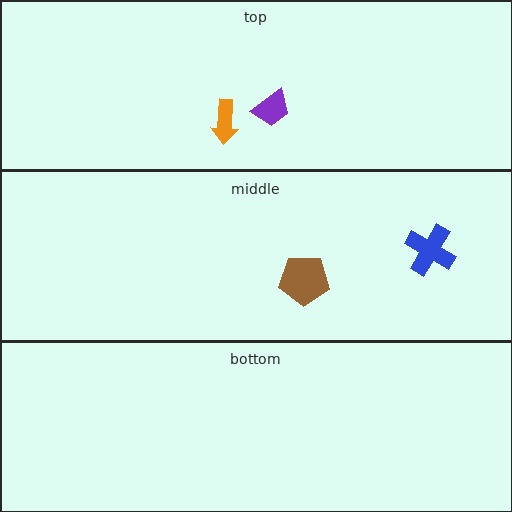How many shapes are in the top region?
2.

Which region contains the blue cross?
The middle region.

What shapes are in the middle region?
The brown pentagon, the blue cross.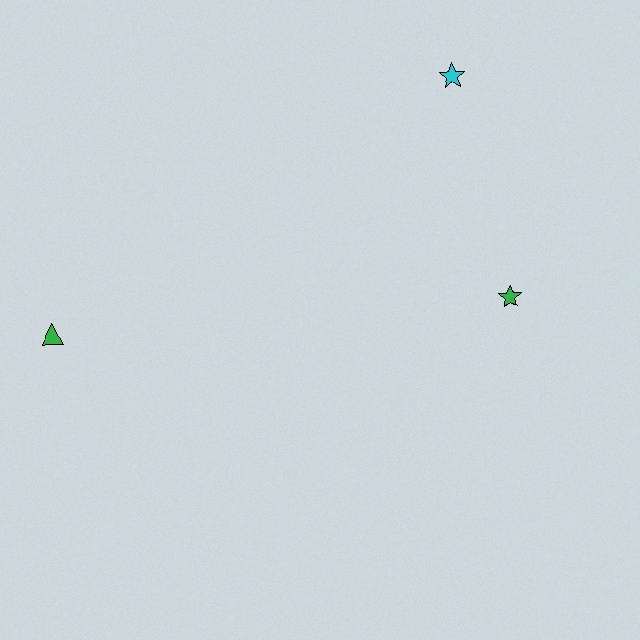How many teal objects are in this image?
There are no teal objects.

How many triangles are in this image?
There is 1 triangle.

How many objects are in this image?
There are 3 objects.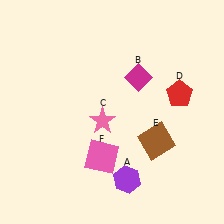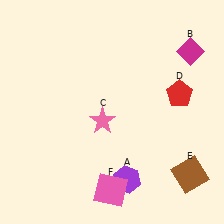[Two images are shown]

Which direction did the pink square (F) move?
The pink square (F) moved down.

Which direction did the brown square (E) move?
The brown square (E) moved right.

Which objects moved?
The objects that moved are: the magenta diamond (B), the brown square (E), the pink square (F).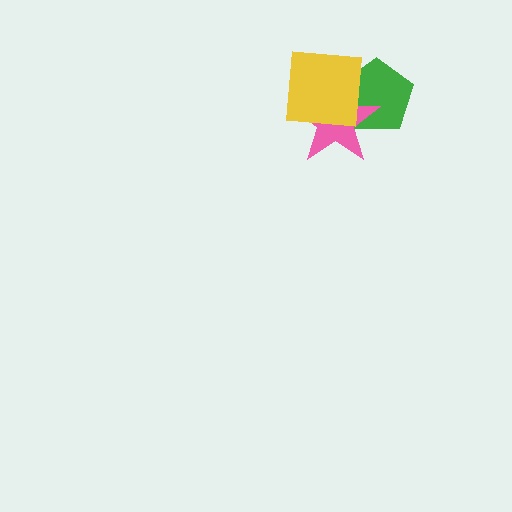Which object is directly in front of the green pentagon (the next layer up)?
The pink star is directly in front of the green pentagon.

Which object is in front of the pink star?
The yellow square is in front of the pink star.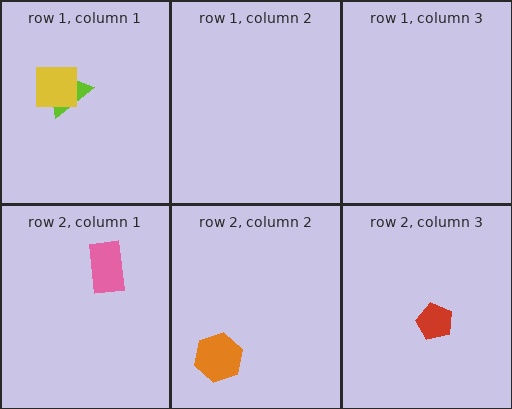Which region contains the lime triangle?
The row 1, column 1 region.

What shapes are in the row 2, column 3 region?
The red pentagon.